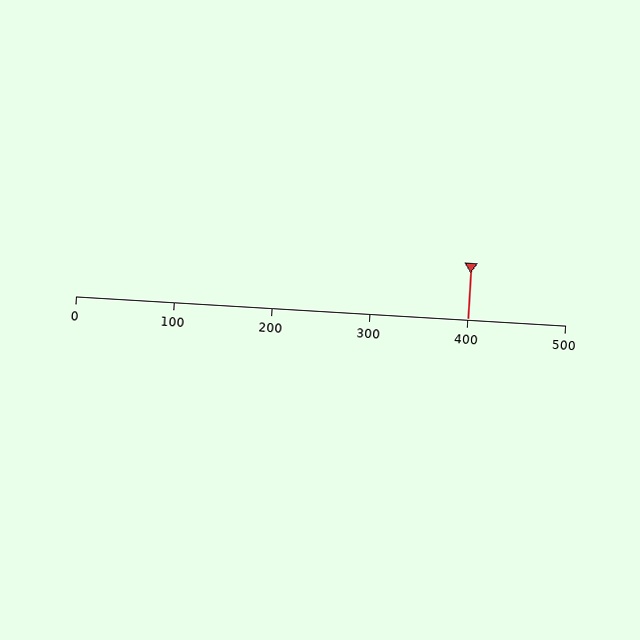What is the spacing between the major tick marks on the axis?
The major ticks are spaced 100 apart.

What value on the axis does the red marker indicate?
The marker indicates approximately 400.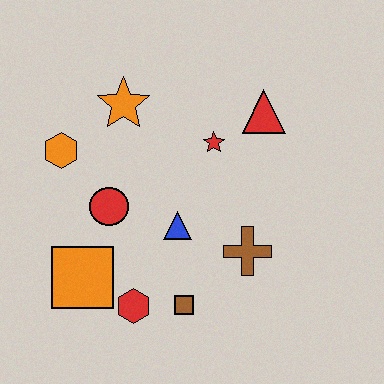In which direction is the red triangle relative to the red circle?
The red triangle is to the right of the red circle.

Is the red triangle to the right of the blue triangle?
Yes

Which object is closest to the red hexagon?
The brown square is closest to the red hexagon.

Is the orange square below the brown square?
No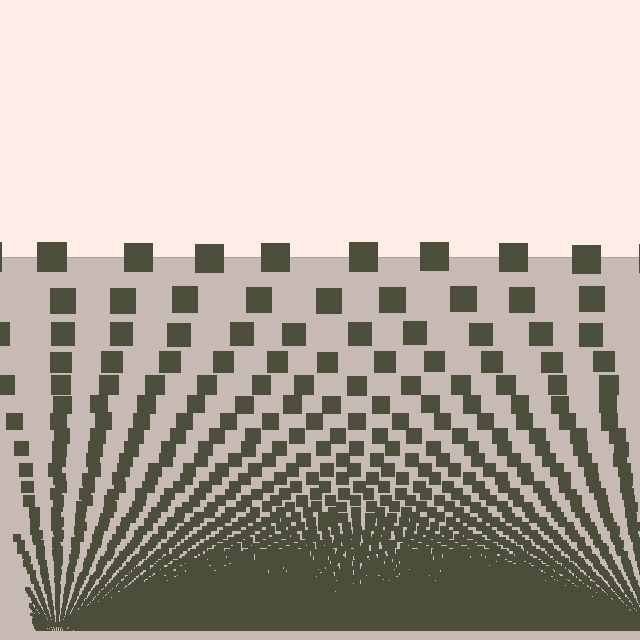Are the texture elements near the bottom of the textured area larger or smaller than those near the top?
Smaller. The gradient is inverted — elements near the bottom are smaller and denser.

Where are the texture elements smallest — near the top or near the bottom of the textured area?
Near the bottom.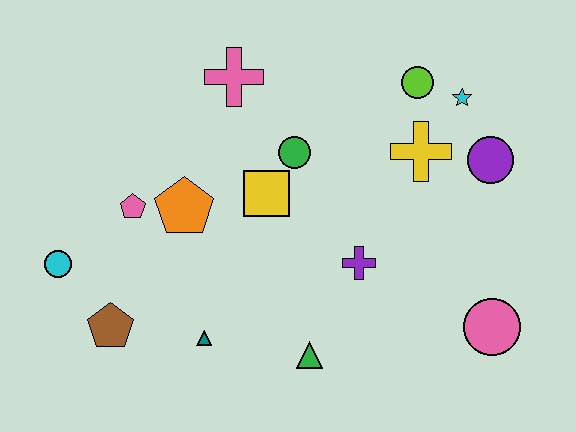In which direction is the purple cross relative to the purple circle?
The purple cross is to the left of the purple circle.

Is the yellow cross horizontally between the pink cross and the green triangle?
No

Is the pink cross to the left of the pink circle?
Yes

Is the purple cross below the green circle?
Yes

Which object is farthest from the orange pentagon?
The pink circle is farthest from the orange pentagon.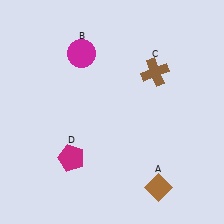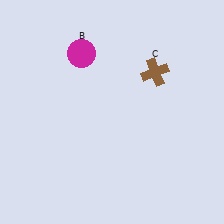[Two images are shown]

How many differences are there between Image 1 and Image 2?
There are 2 differences between the two images.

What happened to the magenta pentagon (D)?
The magenta pentagon (D) was removed in Image 2. It was in the bottom-left area of Image 1.